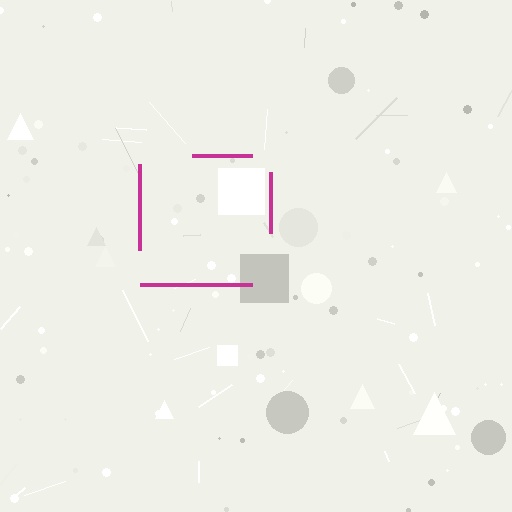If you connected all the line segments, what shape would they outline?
They would outline a square.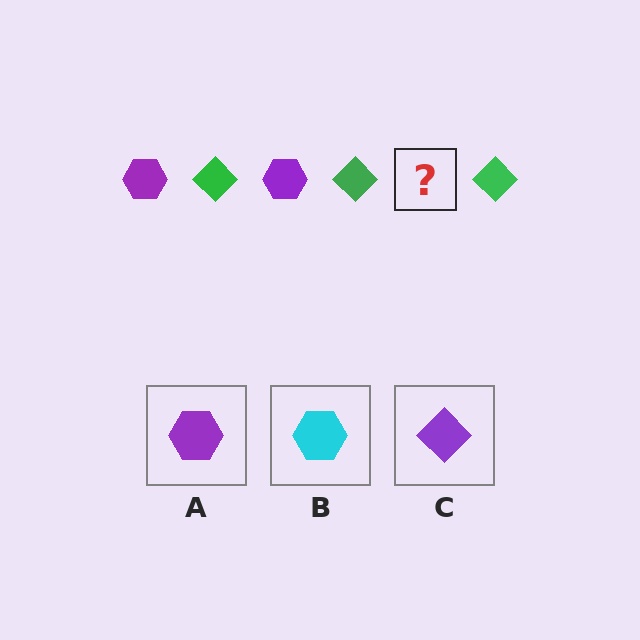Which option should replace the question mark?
Option A.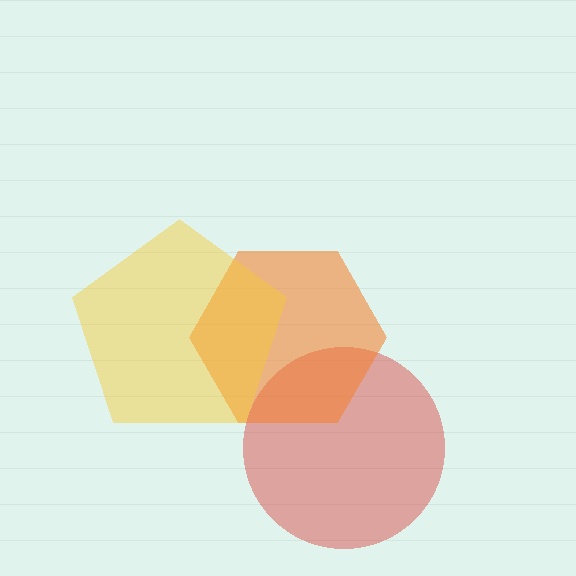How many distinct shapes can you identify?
There are 3 distinct shapes: a red circle, an orange hexagon, a yellow pentagon.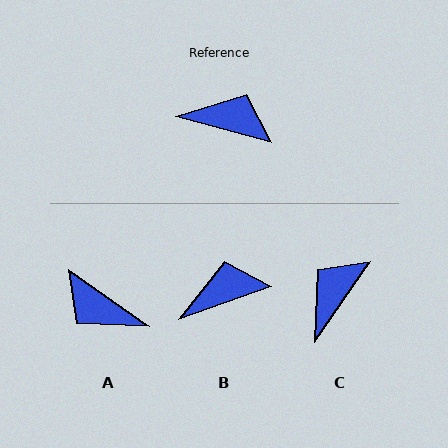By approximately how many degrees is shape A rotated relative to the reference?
Approximately 160 degrees counter-clockwise.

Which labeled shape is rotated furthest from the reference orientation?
A, about 160 degrees away.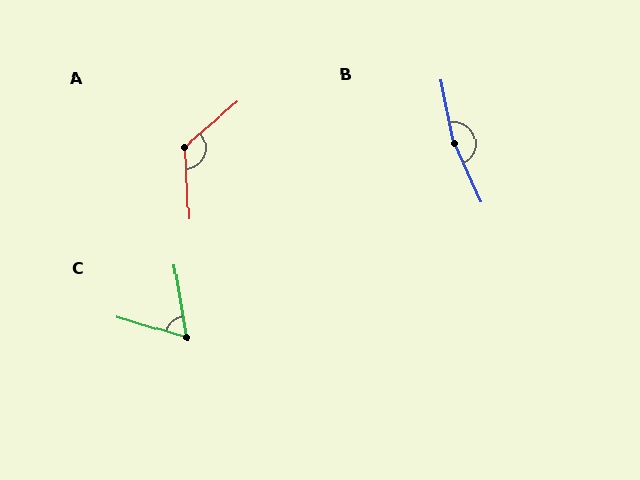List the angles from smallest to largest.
C (64°), A (127°), B (167°).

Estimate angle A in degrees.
Approximately 127 degrees.